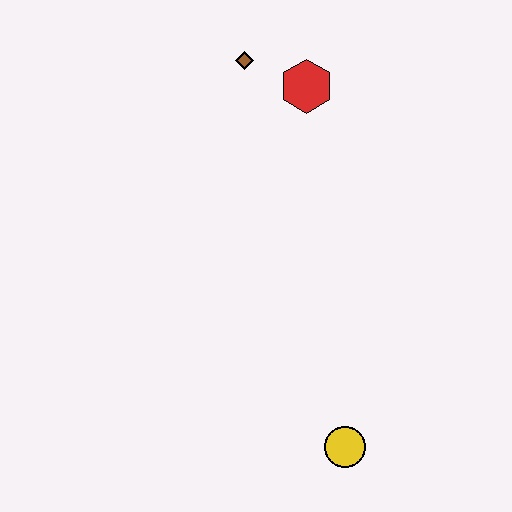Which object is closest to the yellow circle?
The red hexagon is closest to the yellow circle.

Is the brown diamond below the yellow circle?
No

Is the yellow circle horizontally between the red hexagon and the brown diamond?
No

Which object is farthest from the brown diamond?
The yellow circle is farthest from the brown diamond.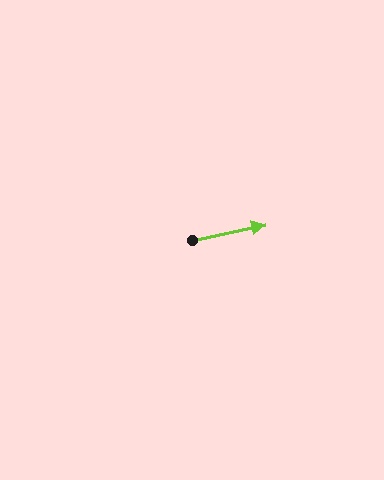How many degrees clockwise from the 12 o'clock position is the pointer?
Approximately 78 degrees.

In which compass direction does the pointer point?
East.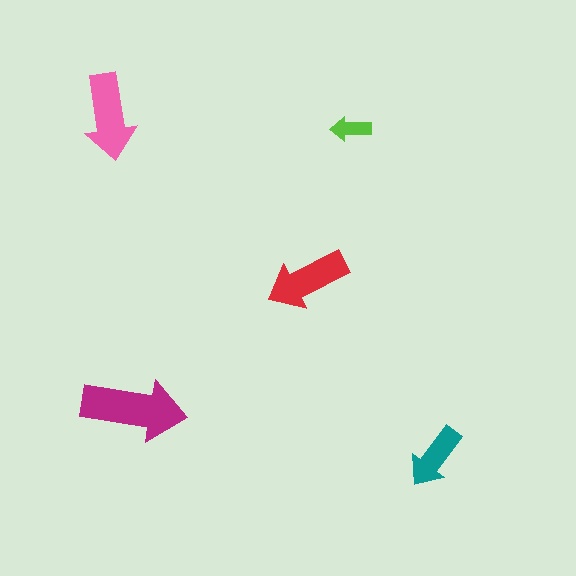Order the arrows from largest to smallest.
the magenta one, the pink one, the red one, the teal one, the lime one.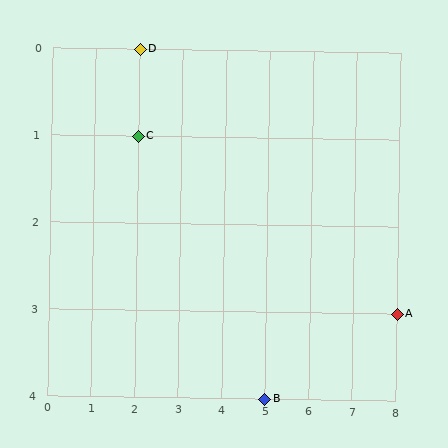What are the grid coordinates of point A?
Point A is at grid coordinates (8, 3).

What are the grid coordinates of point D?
Point D is at grid coordinates (2, 0).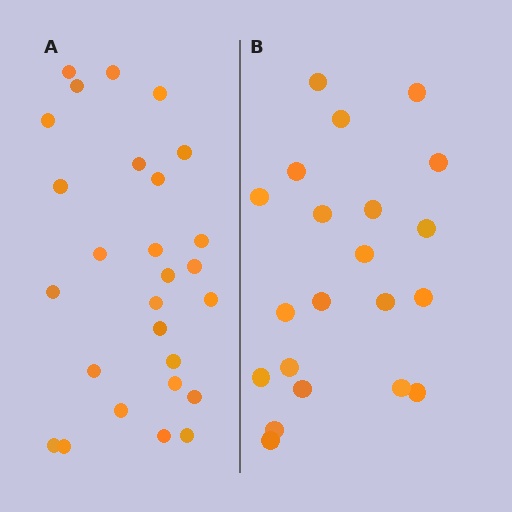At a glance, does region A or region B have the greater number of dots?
Region A (the left region) has more dots.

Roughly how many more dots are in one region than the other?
Region A has about 6 more dots than region B.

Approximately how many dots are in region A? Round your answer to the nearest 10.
About 30 dots. (The exact count is 27, which rounds to 30.)